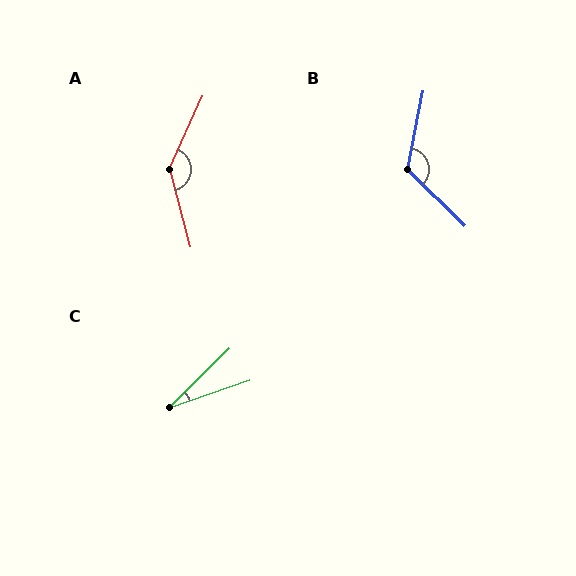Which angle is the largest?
A, at approximately 140 degrees.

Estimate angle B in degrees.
Approximately 123 degrees.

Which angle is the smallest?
C, at approximately 26 degrees.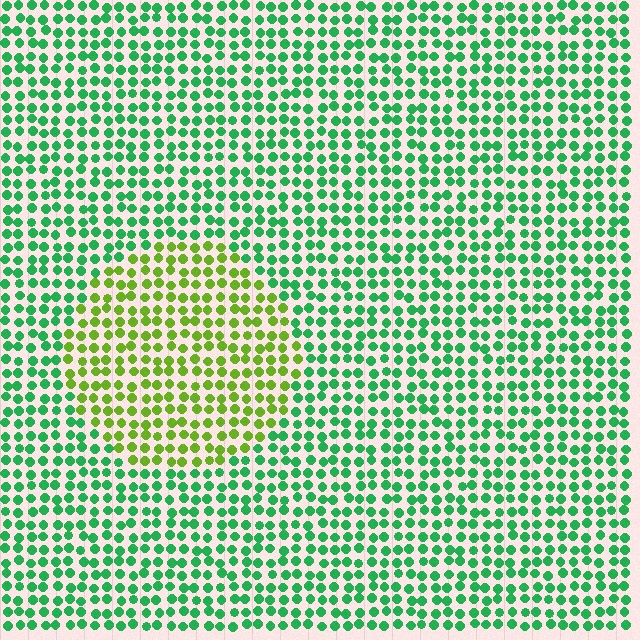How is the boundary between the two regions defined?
The boundary is defined purely by a slight shift in hue (about 50 degrees). Spacing, size, and orientation are identical on both sides.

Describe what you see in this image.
The image is filled with small green elements in a uniform arrangement. A circle-shaped region is visible where the elements are tinted to a slightly different hue, forming a subtle color boundary.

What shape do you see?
I see a circle.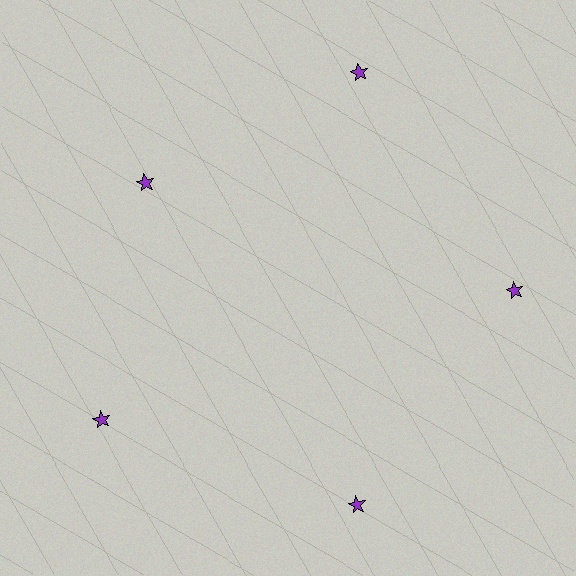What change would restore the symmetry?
The symmetry would be restored by moving it outward, back onto the ring so that all 5 stars sit at equal angles and equal distance from the center.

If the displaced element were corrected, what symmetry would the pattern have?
It would have 5-fold rotational symmetry — the pattern would map onto itself every 72 degrees.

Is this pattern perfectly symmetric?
No. The 5 purple stars are arranged in a ring, but one element near the 10 o'clock position is pulled inward toward the center, breaking the 5-fold rotational symmetry.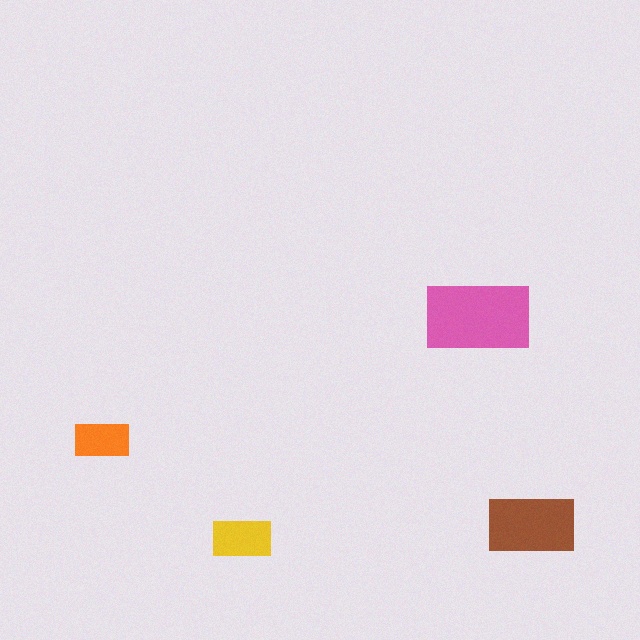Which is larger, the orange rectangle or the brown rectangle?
The brown one.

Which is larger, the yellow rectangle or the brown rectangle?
The brown one.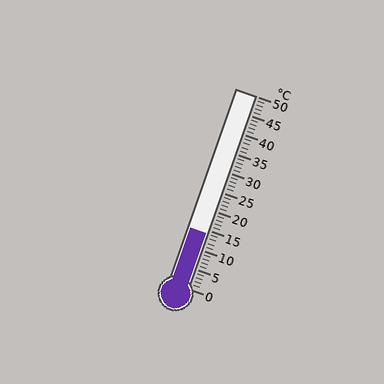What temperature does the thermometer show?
The thermometer shows approximately 14°C.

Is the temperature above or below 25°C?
The temperature is below 25°C.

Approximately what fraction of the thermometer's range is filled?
The thermometer is filled to approximately 30% of its range.